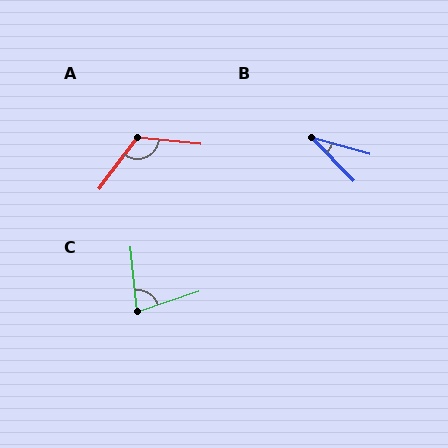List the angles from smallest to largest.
B (30°), C (78°), A (121°).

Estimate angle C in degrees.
Approximately 78 degrees.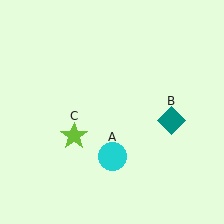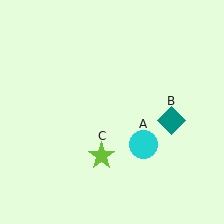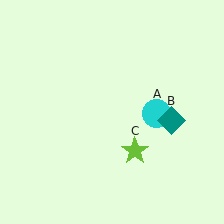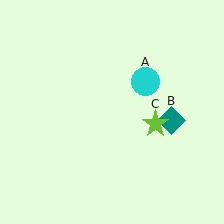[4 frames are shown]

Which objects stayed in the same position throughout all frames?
Teal diamond (object B) remained stationary.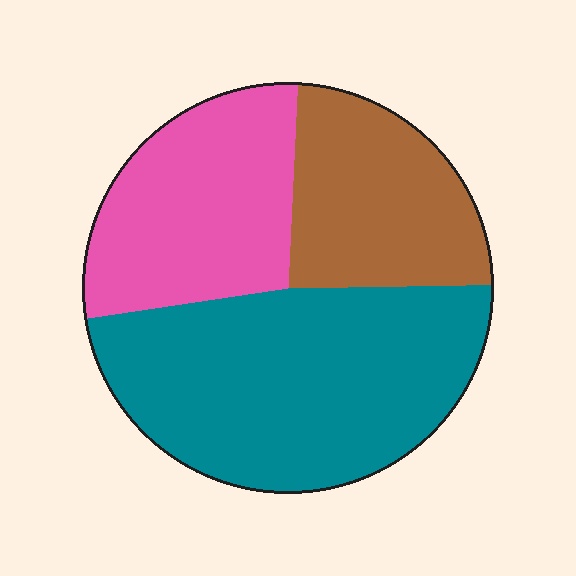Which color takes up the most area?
Teal, at roughly 50%.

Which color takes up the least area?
Brown, at roughly 25%.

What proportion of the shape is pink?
Pink takes up about one quarter (1/4) of the shape.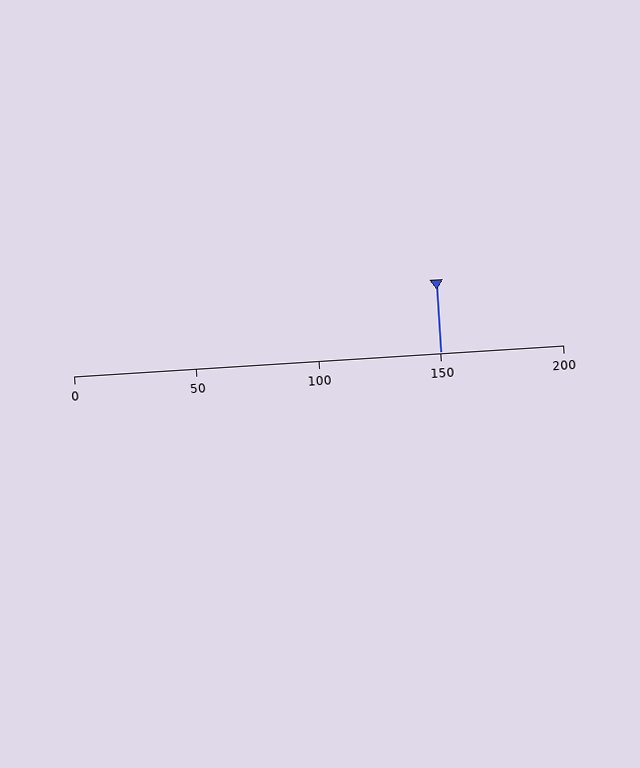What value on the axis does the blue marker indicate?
The marker indicates approximately 150.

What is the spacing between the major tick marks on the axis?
The major ticks are spaced 50 apart.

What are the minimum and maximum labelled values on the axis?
The axis runs from 0 to 200.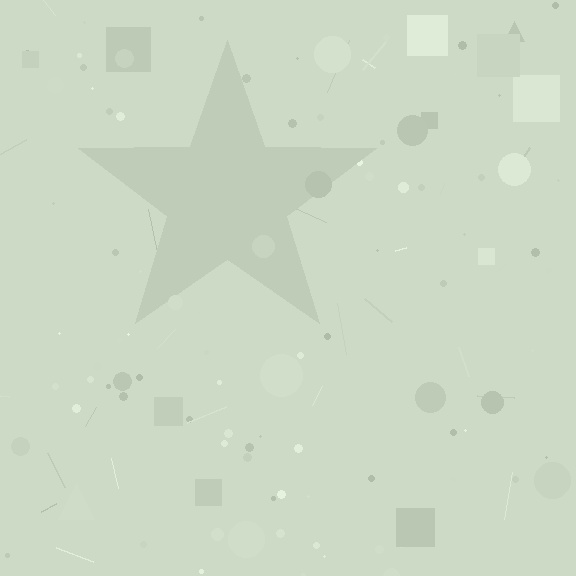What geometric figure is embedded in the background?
A star is embedded in the background.